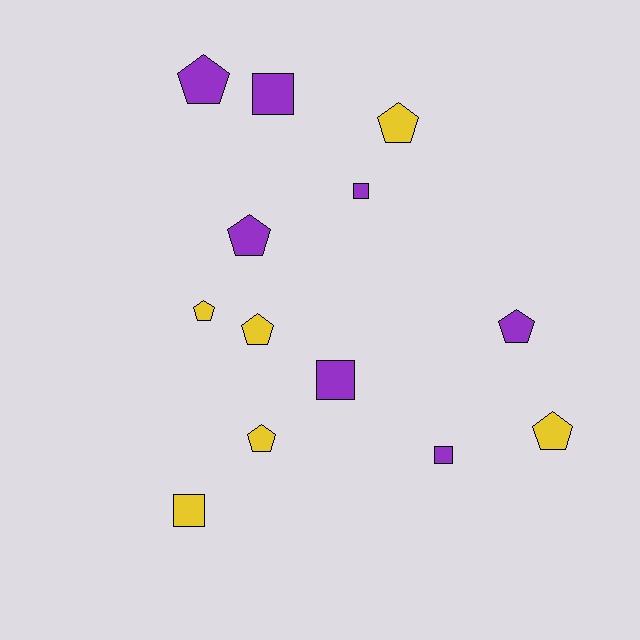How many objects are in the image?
There are 13 objects.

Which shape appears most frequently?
Pentagon, with 8 objects.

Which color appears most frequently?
Purple, with 7 objects.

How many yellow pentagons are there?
There are 5 yellow pentagons.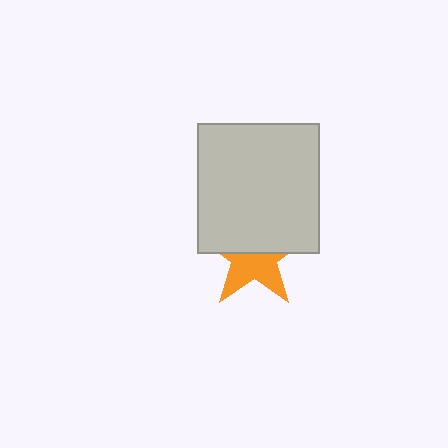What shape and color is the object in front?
The object in front is a light gray rectangle.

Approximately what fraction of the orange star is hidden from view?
Roughly 50% of the orange star is hidden behind the light gray rectangle.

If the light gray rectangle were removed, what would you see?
You would see the complete orange star.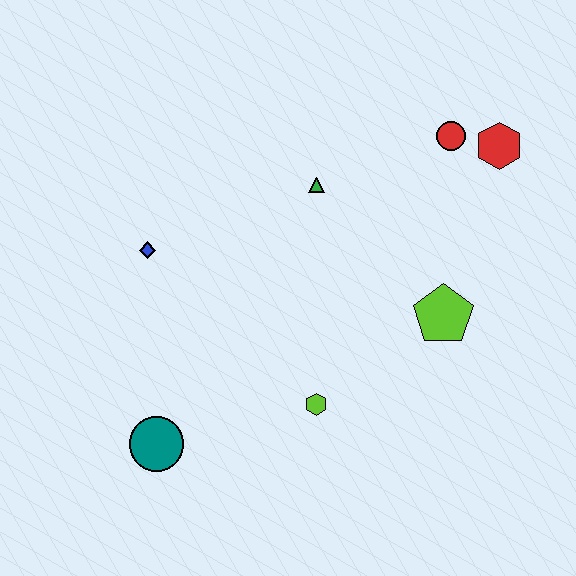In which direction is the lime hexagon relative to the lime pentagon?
The lime hexagon is to the left of the lime pentagon.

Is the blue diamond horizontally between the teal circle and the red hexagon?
No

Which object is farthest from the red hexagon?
The teal circle is farthest from the red hexagon.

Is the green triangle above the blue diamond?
Yes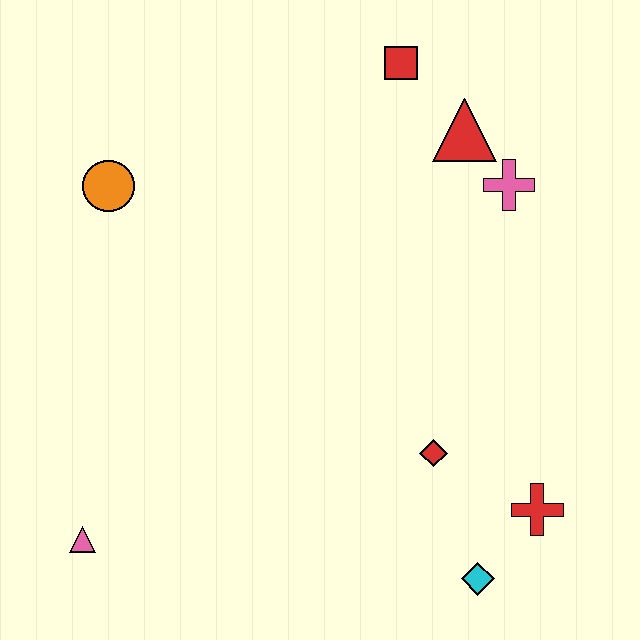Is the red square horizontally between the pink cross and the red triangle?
No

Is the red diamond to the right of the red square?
Yes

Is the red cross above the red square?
No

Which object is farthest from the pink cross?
The pink triangle is farthest from the pink cross.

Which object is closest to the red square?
The red triangle is closest to the red square.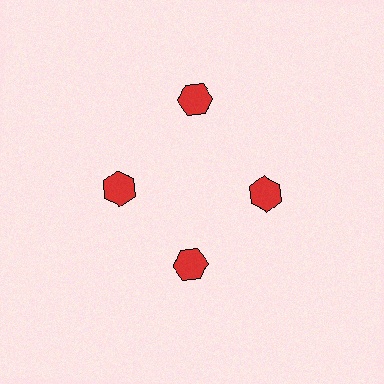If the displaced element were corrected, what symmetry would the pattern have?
It would have 4-fold rotational symmetry — the pattern would map onto itself every 90 degrees.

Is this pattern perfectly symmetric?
No. The 4 red hexagons are arranged in a ring, but one element near the 12 o'clock position is pushed outward from the center, breaking the 4-fold rotational symmetry.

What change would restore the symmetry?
The symmetry would be restored by moving it inward, back onto the ring so that all 4 hexagons sit at equal angles and equal distance from the center.